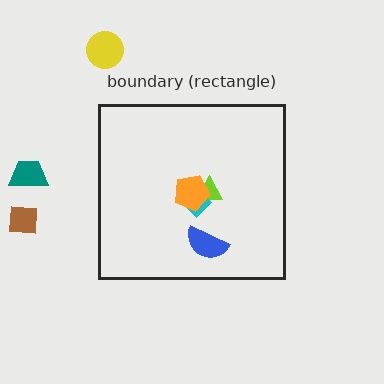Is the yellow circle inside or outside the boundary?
Outside.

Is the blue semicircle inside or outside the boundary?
Inside.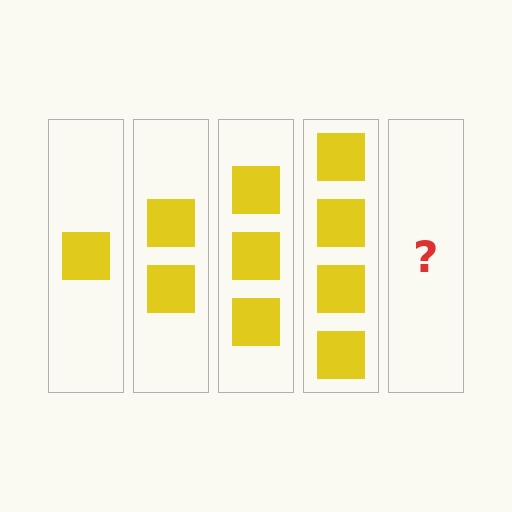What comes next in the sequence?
The next element should be 5 squares.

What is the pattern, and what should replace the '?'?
The pattern is that each step adds one more square. The '?' should be 5 squares.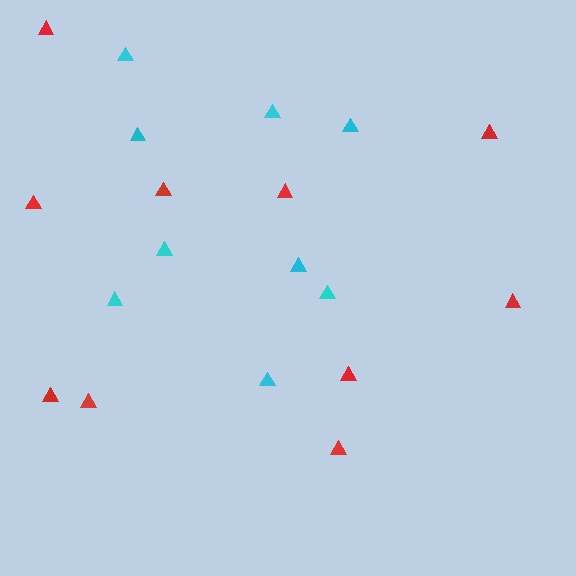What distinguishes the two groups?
There are 2 groups: one group of red triangles (10) and one group of cyan triangles (9).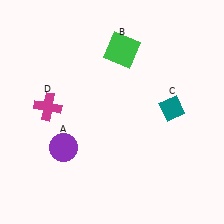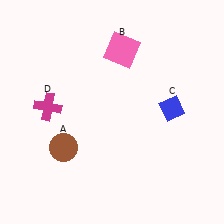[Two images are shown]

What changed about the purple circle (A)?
In Image 1, A is purple. In Image 2, it changed to brown.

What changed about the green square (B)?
In Image 1, B is green. In Image 2, it changed to pink.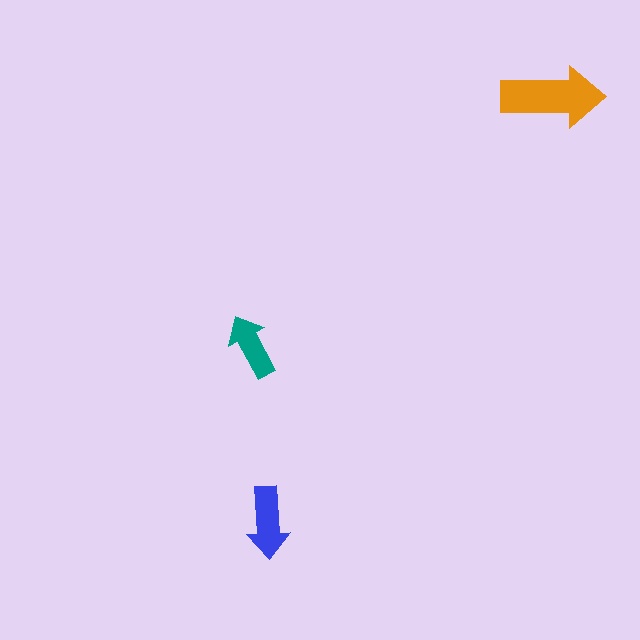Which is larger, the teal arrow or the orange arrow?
The orange one.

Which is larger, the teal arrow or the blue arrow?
The blue one.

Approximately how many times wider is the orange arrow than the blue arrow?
About 1.5 times wider.